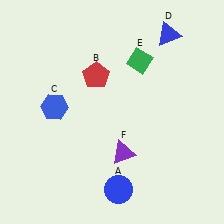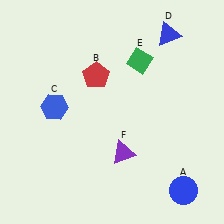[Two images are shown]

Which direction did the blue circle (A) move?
The blue circle (A) moved right.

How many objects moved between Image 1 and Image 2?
1 object moved between the two images.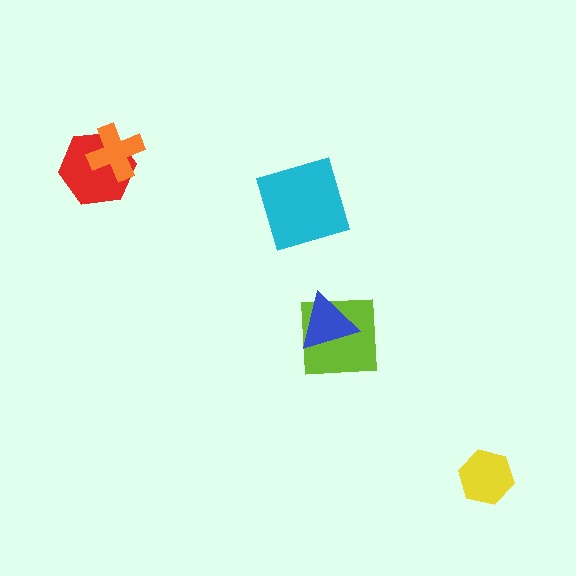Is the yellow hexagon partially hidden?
No, no other shape covers it.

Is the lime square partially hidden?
Yes, it is partially covered by another shape.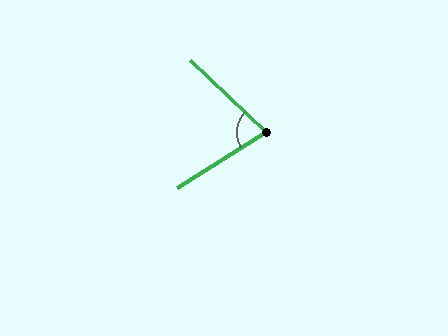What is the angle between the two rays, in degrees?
Approximately 75 degrees.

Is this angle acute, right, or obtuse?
It is acute.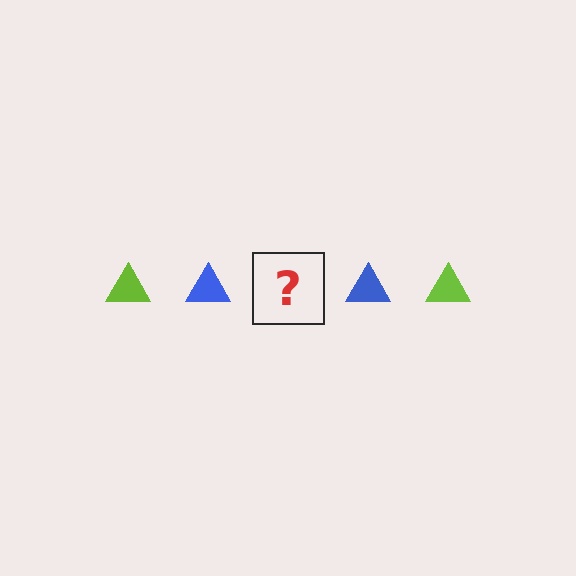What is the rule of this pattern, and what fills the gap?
The rule is that the pattern cycles through lime, blue triangles. The gap should be filled with a lime triangle.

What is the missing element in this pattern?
The missing element is a lime triangle.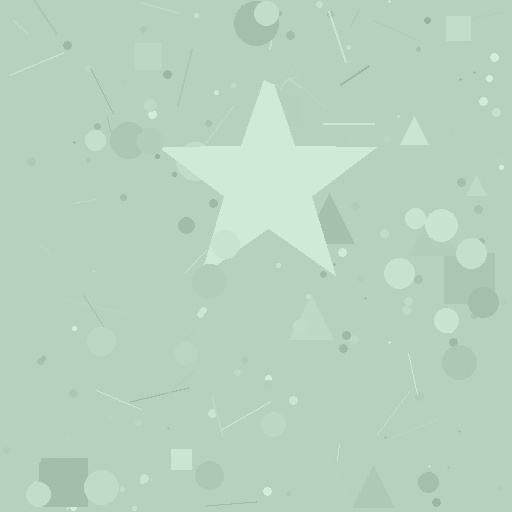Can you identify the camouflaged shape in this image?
The camouflaged shape is a star.